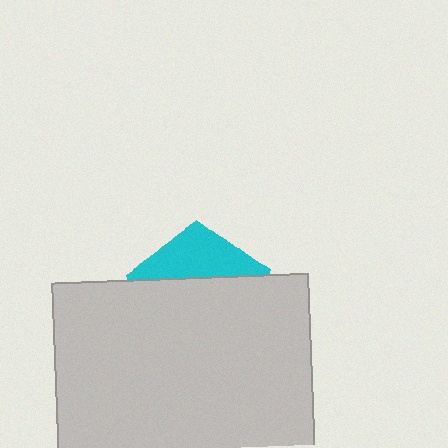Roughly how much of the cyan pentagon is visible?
A small part of it is visible (roughly 31%).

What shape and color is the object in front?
The object in front is a light gray rectangle.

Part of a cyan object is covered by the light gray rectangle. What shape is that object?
It is a pentagon.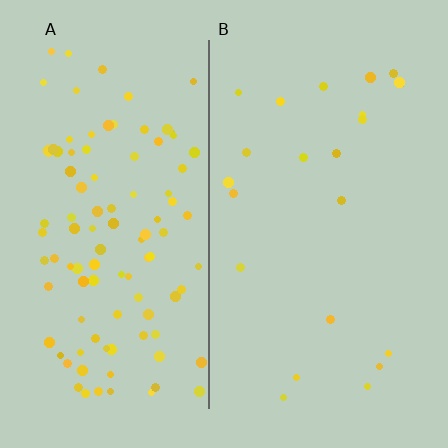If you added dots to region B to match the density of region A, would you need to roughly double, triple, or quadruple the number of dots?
Approximately quadruple.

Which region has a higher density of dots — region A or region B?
A (the left).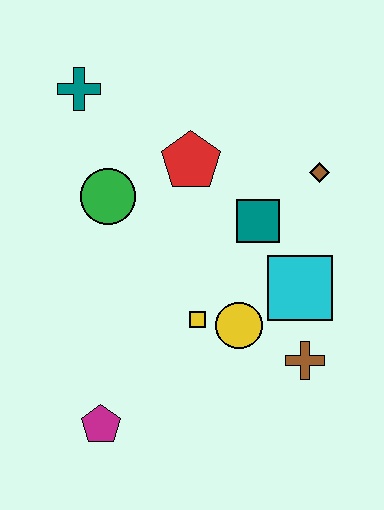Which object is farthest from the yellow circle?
The teal cross is farthest from the yellow circle.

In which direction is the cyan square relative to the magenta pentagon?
The cyan square is to the right of the magenta pentagon.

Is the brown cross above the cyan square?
No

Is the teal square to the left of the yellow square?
No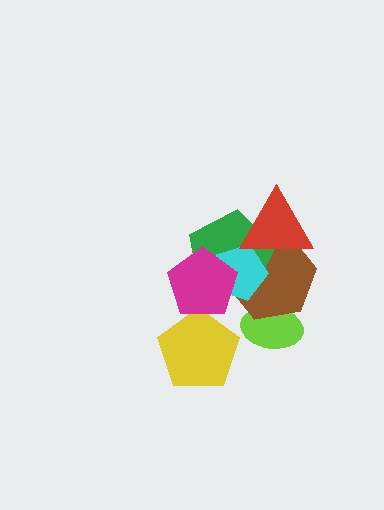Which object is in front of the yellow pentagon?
The magenta pentagon is in front of the yellow pentagon.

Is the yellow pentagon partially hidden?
Yes, it is partially covered by another shape.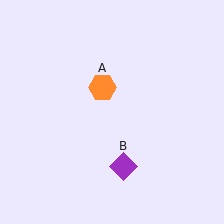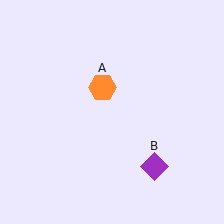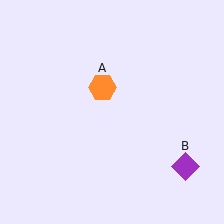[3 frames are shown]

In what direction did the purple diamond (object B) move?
The purple diamond (object B) moved right.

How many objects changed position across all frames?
1 object changed position: purple diamond (object B).